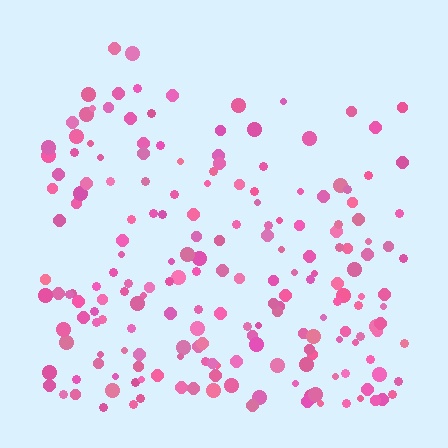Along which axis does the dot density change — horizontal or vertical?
Vertical.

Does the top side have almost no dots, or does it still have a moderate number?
Still a moderate number, just noticeably fewer than the bottom.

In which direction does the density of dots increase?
From top to bottom, with the bottom side densest.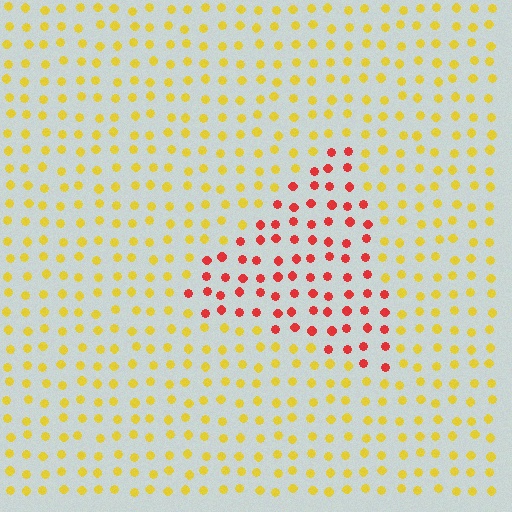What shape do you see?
I see a triangle.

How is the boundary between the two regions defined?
The boundary is defined purely by a slight shift in hue (about 54 degrees). Spacing, size, and orientation are identical on both sides.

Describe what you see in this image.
The image is filled with small yellow elements in a uniform arrangement. A triangle-shaped region is visible where the elements are tinted to a slightly different hue, forming a subtle color boundary.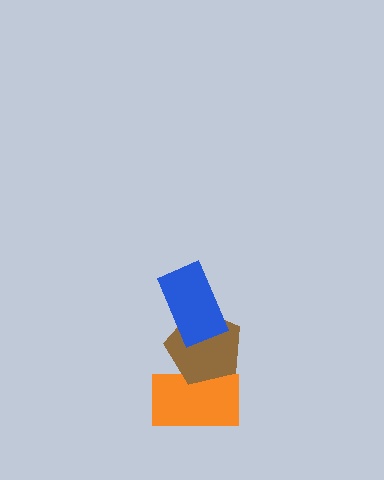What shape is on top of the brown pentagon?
The blue rectangle is on top of the brown pentagon.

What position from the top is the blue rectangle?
The blue rectangle is 1st from the top.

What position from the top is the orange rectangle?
The orange rectangle is 3rd from the top.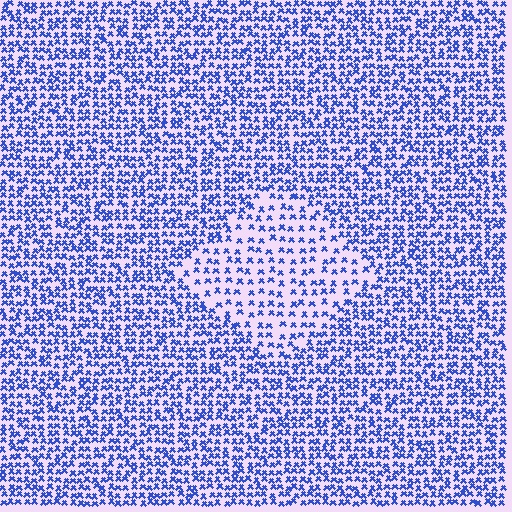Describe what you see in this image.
The image contains small blue elements arranged at two different densities. A diamond-shaped region is visible where the elements are less densely packed than the surrounding area.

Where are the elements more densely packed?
The elements are more densely packed outside the diamond boundary.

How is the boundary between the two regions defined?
The boundary is defined by a change in element density (approximately 1.9x ratio). All elements are the same color, size, and shape.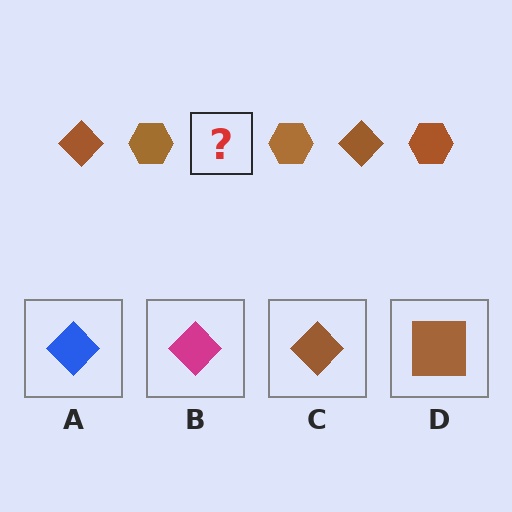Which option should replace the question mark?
Option C.